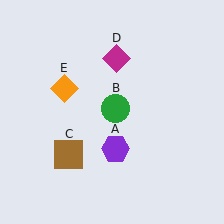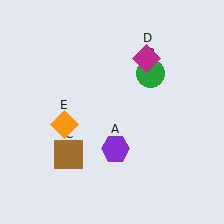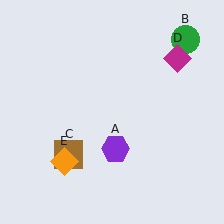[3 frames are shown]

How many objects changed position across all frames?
3 objects changed position: green circle (object B), magenta diamond (object D), orange diamond (object E).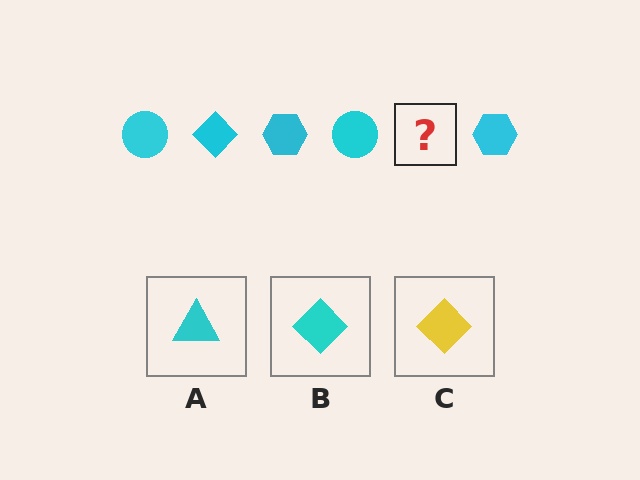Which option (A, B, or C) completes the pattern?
B.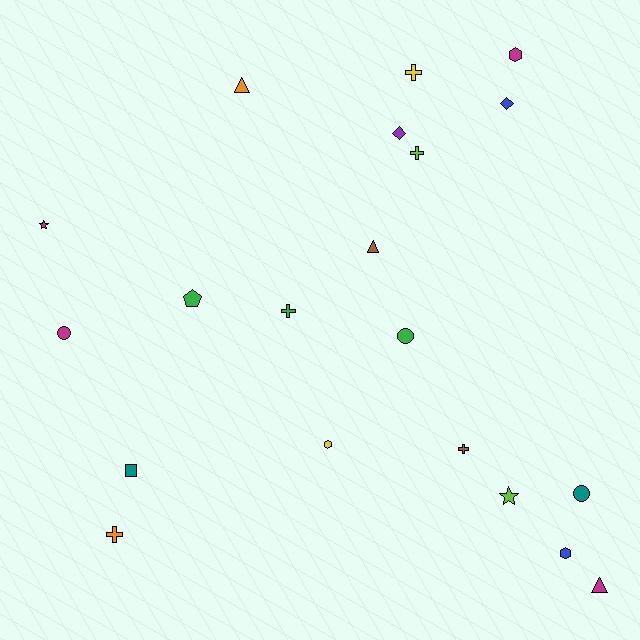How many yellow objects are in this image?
There are 2 yellow objects.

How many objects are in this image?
There are 20 objects.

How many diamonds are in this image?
There are 2 diamonds.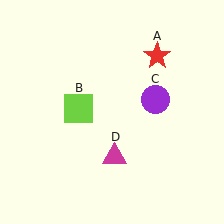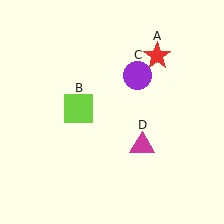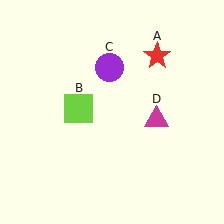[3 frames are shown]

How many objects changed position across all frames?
2 objects changed position: purple circle (object C), magenta triangle (object D).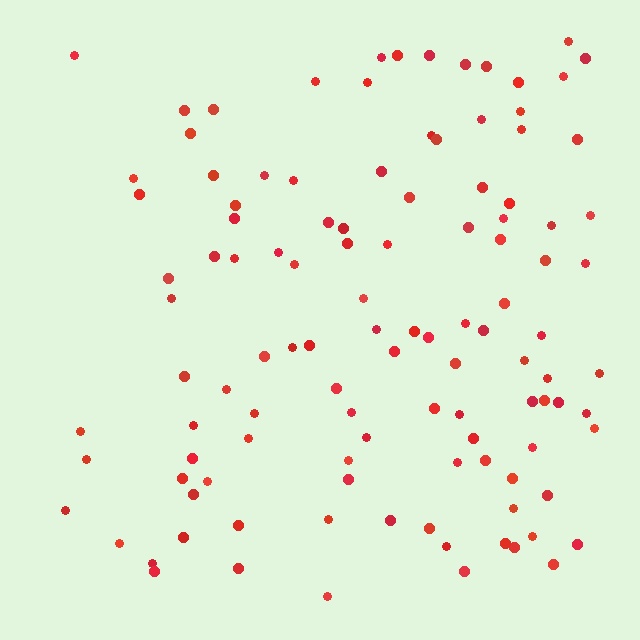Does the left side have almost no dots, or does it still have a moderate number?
Still a moderate number, just noticeably fewer than the right.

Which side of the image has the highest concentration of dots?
The right.